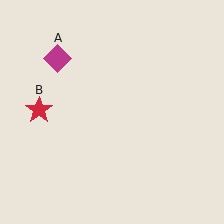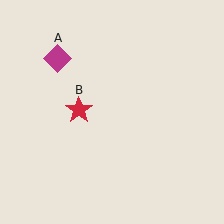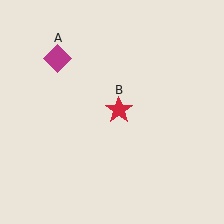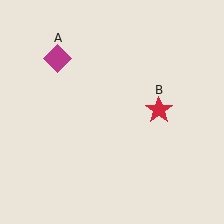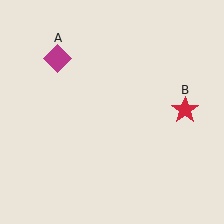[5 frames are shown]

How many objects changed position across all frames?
1 object changed position: red star (object B).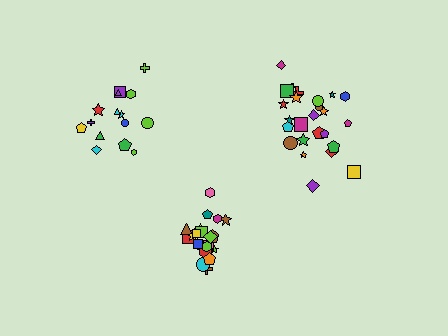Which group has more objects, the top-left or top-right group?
The top-right group.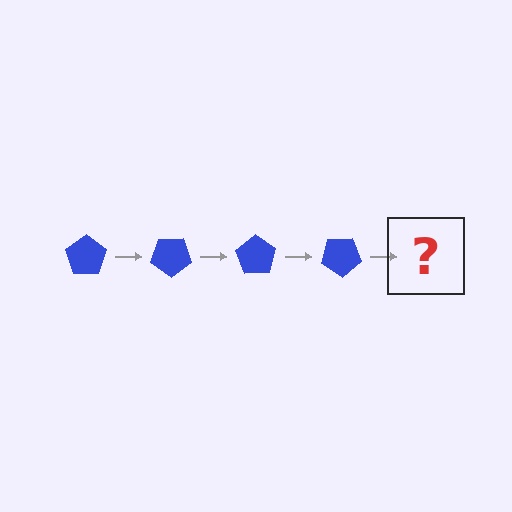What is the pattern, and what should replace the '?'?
The pattern is that the pentagon rotates 35 degrees each step. The '?' should be a blue pentagon rotated 140 degrees.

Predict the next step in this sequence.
The next step is a blue pentagon rotated 140 degrees.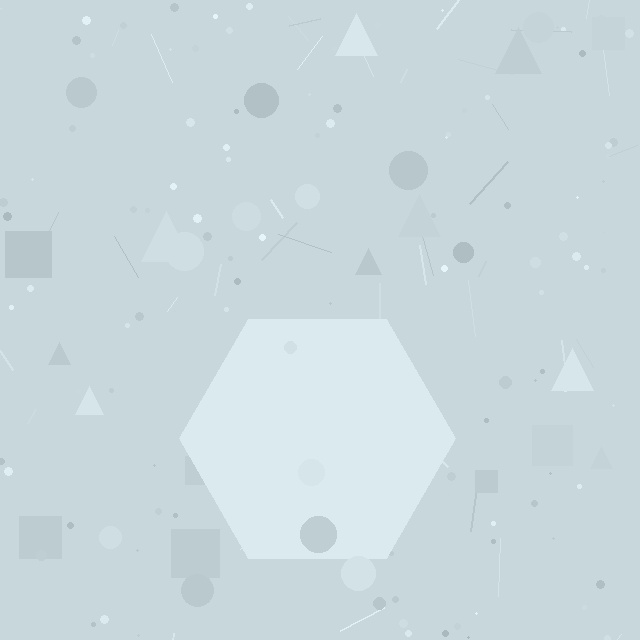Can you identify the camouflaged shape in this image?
The camouflaged shape is a hexagon.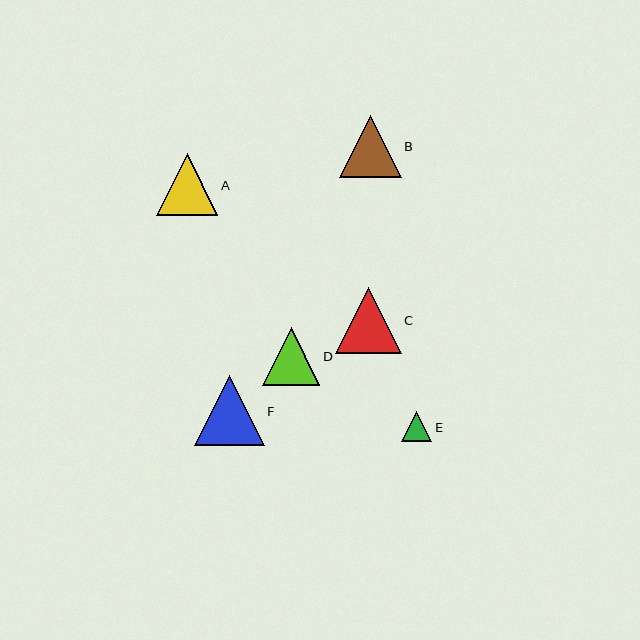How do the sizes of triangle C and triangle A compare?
Triangle C and triangle A are approximately the same size.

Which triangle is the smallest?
Triangle E is the smallest with a size of approximately 30 pixels.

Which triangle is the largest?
Triangle F is the largest with a size of approximately 70 pixels.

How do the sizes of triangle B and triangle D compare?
Triangle B and triangle D are approximately the same size.